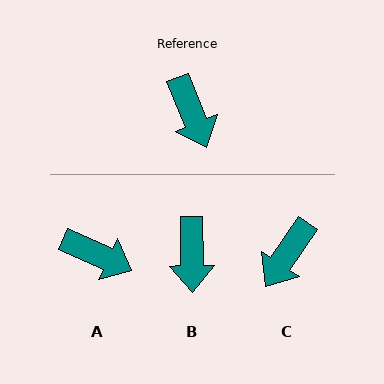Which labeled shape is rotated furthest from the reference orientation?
C, about 56 degrees away.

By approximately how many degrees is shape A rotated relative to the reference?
Approximately 43 degrees counter-clockwise.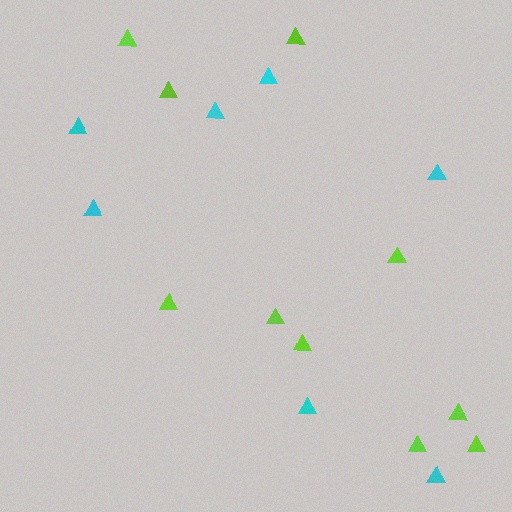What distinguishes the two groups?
There are 2 groups: one group of lime triangles (10) and one group of cyan triangles (7).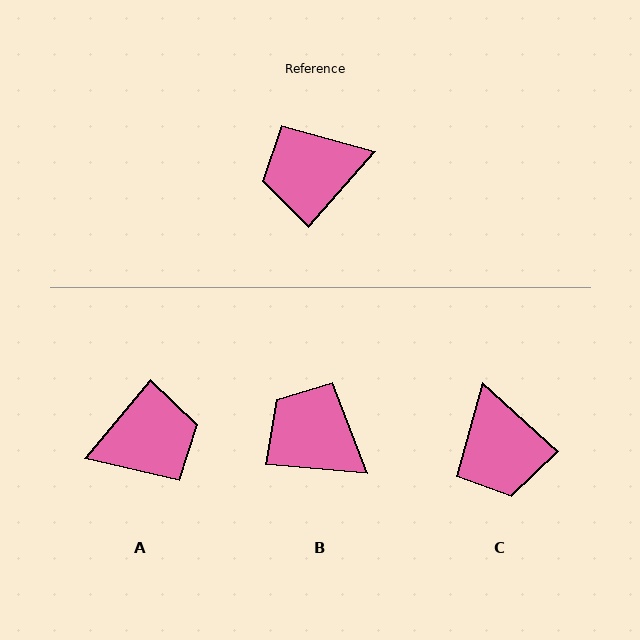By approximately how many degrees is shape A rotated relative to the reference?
Approximately 178 degrees clockwise.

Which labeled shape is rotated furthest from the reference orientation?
A, about 178 degrees away.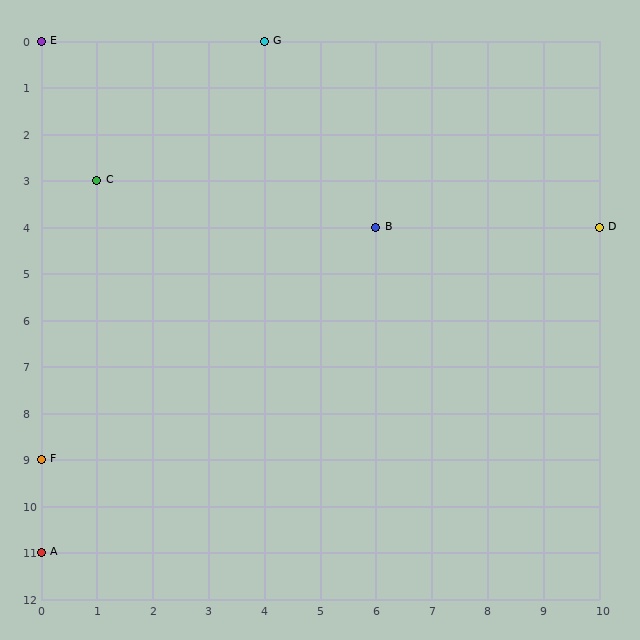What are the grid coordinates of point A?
Point A is at grid coordinates (0, 11).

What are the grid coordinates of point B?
Point B is at grid coordinates (6, 4).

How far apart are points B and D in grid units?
Points B and D are 4 columns apart.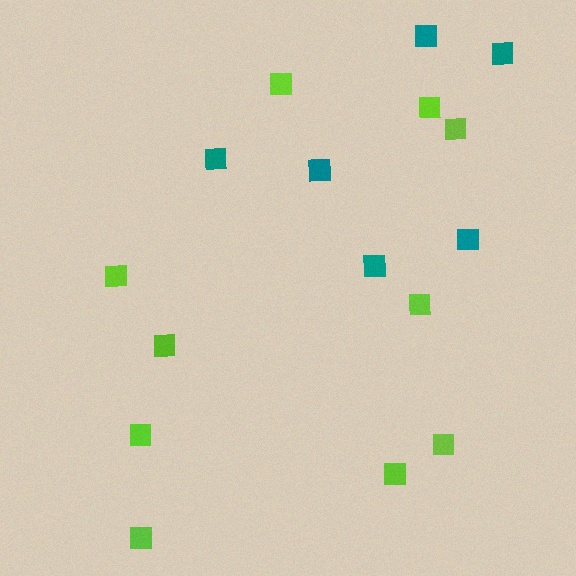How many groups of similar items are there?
There are 2 groups: one group of teal squares (6) and one group of lime squares (10).